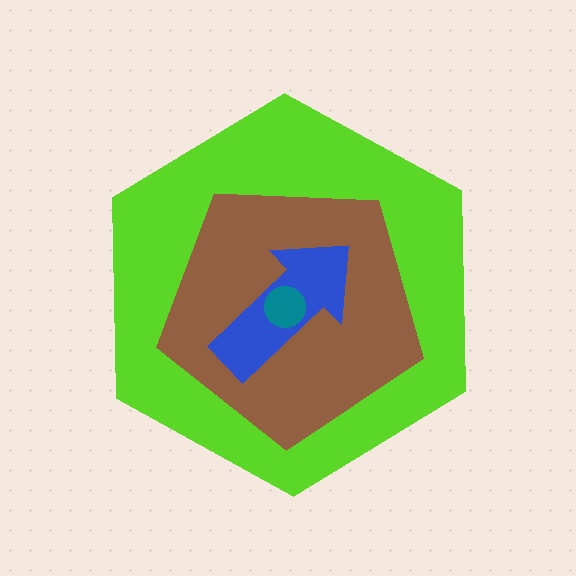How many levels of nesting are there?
4.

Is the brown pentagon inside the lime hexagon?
Yes.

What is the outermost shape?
The lime hexagon.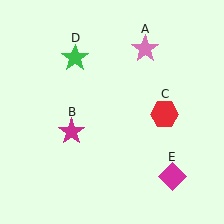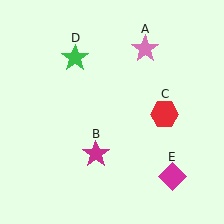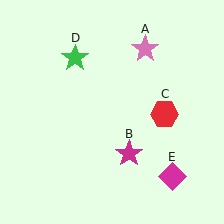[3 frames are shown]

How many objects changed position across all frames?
1 object changed position: magenta star (object B).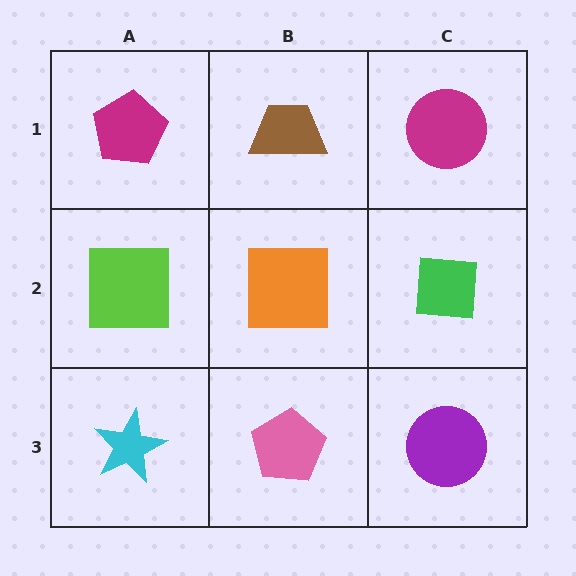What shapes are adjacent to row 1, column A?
A lime square (row 2, column A), a brown trapezoid (row 1, column B).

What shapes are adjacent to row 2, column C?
A magenta circle (row 1, column C), a purple circle (row 3, column C), an orange square (row 2, column B).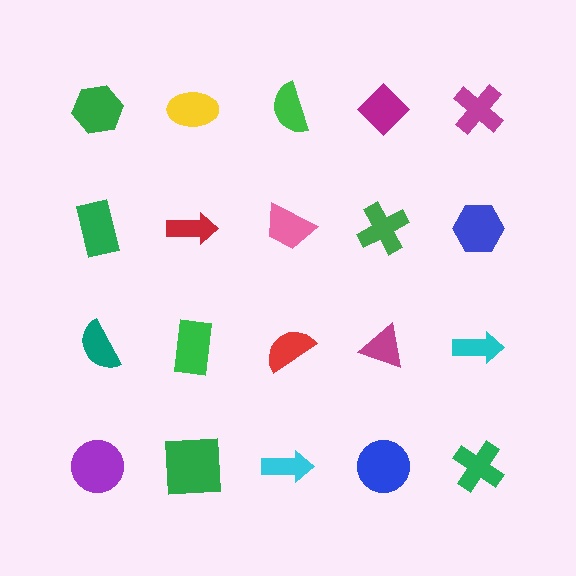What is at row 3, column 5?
A cyan arrow.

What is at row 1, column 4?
A magenta diamond.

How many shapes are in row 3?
5 shapes.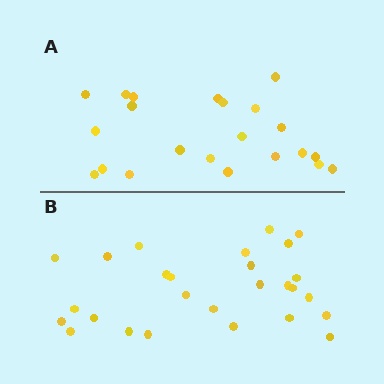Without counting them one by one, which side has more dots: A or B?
Region B (the bottom region) has more dots.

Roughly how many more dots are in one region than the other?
Region B has about 5 more dots than region A.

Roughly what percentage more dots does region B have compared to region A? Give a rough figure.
About 25% more.